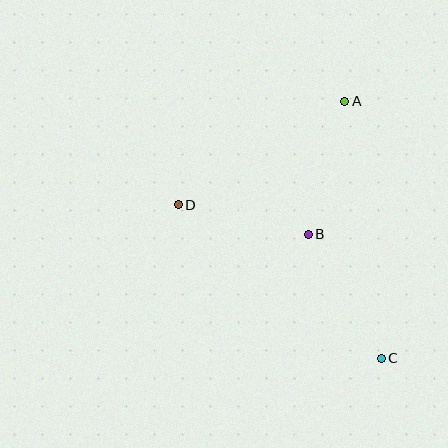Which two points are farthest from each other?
Points A and C are farthest from each other.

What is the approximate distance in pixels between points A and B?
The distance between A and B is approximately 138 pixels.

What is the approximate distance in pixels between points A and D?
The distance between A and D is approximately 196 pixels.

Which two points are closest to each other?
Points B and D are closest to each other.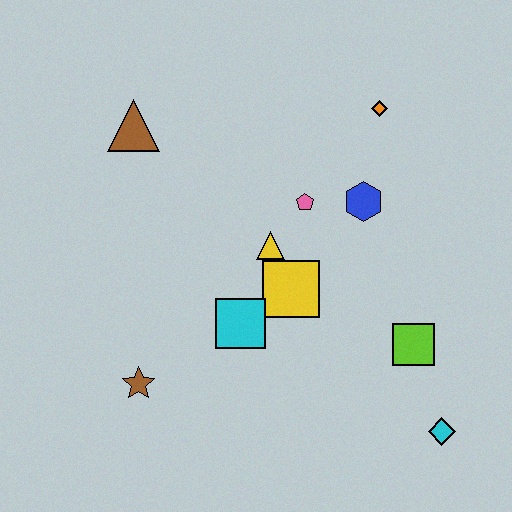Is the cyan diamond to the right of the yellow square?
Yes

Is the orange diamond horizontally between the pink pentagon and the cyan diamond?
Yes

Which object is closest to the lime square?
The cyan diamond is closest to the lime square.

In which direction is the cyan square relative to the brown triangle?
The cyan square is below the brown triangle.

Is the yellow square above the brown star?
Yes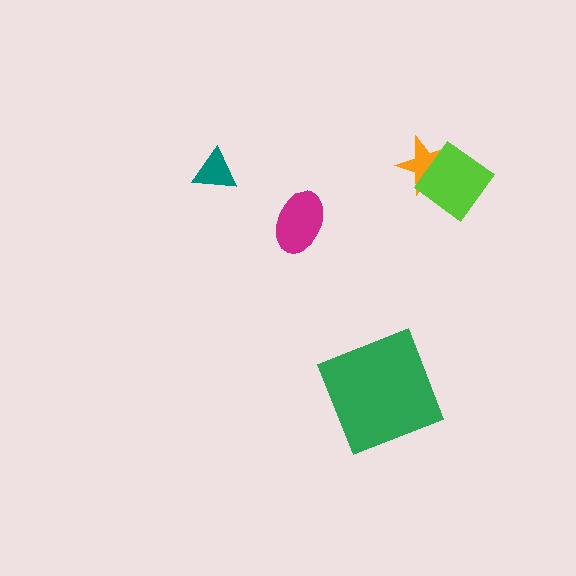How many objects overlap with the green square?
0 objects overlap with the green square.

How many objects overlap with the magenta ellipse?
0 objects overlap with the magenta ellipse.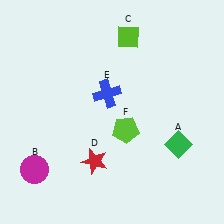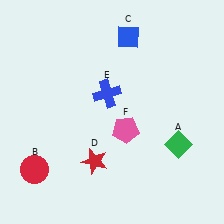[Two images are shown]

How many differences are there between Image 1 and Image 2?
There are 3 differences between the two images.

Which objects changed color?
B changed from magenta to red. C changed from lime to blue. F changed from lime to pink.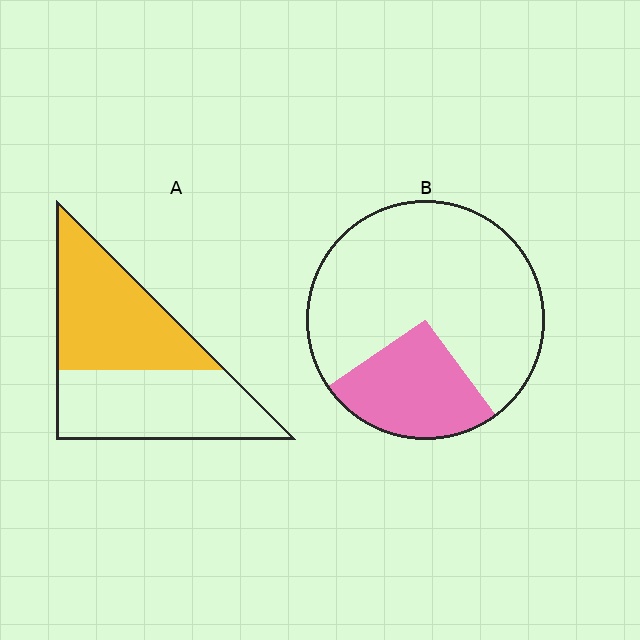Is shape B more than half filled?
No.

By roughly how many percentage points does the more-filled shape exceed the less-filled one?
By roughly 25 percentage points (A over B).